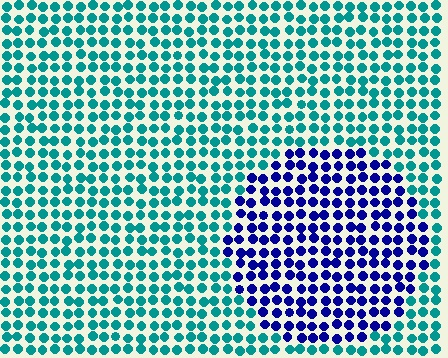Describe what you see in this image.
The image is filled with small teal elements in a uniform arrangement. A circle-shaped region is visible where the elements are tinted to a slightly different hue, forming a subtle color boundary.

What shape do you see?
I see a circle.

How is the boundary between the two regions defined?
The boundary is defined purely by a slight shift in hue (about 63 degrees). Spacing, size, and orientation are identical on both sides.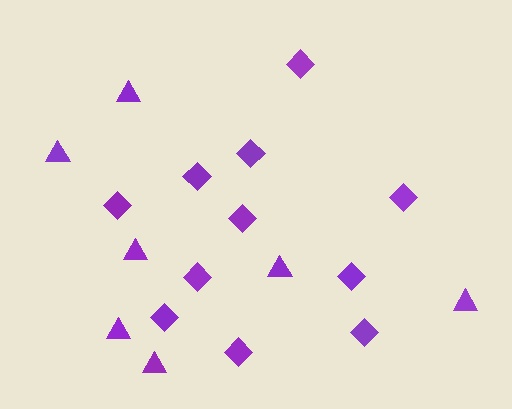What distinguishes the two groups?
There are 2 groups: one group of diamonds (11) and one group of triangles (7).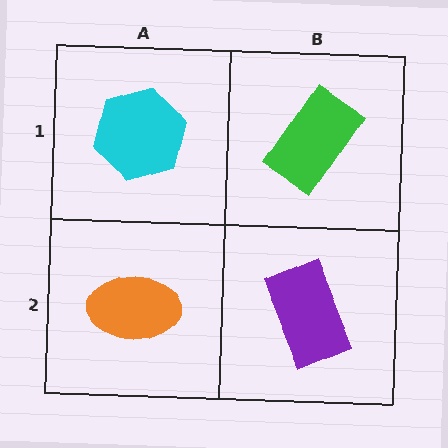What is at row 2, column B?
A purple rectangle.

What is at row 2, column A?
An orange ellipse.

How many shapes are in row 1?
2 shapes.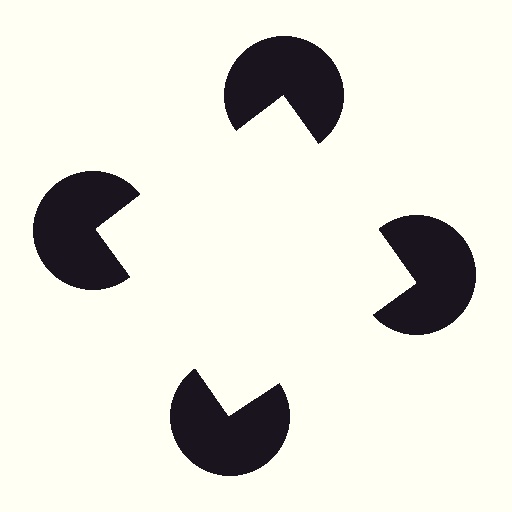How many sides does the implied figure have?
4 sides.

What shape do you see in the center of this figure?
An illusory square — its edges are inferred from the aligned wedge cuts in the pac-man discs, not physically drawn.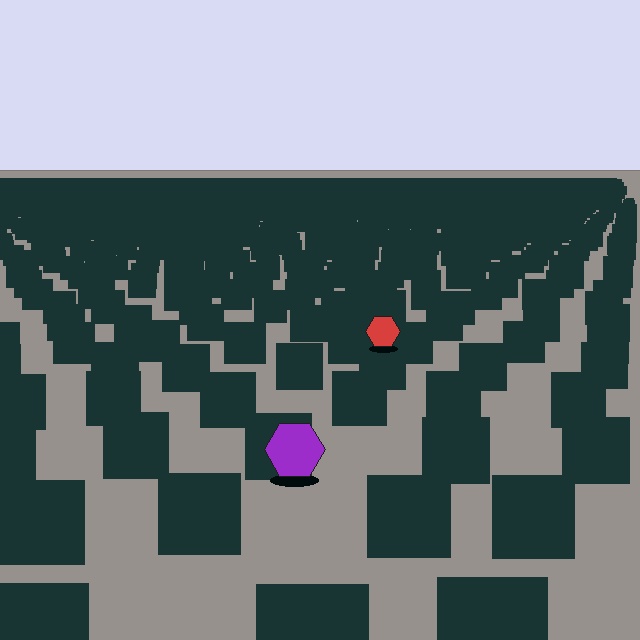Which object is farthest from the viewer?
The red hexagon is farthest from the viewer. It appears smaller and the ground texture around it is denser.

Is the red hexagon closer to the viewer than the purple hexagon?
No. The purple hexagon is closer — you can tell from the texture gradient: the ground texture is coarser near it.